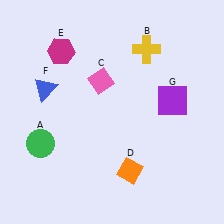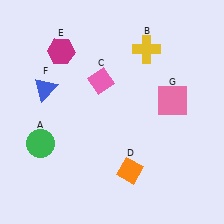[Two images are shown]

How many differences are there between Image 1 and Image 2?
There is 1 difference between the two images.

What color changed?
The square (G) changed from purple in Image 1 to pink in Image 2.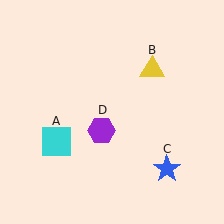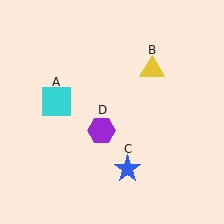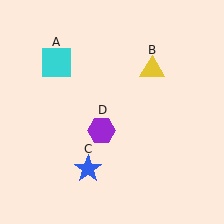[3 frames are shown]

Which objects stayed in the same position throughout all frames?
Yellow triangle (object B) and purple hexagon (object D) remained stationary.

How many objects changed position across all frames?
2 objects changed position: cyan square (object A), blue star (object C).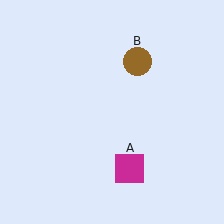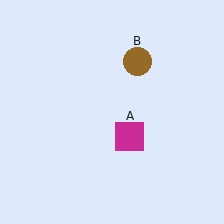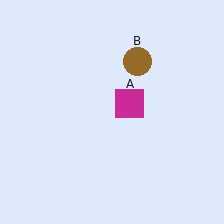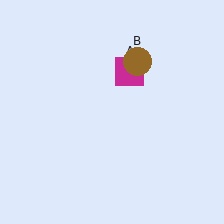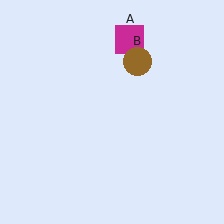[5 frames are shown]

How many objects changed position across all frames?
1 object changed position: magenta square (object A).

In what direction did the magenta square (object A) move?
The magenta square (object A) moved up.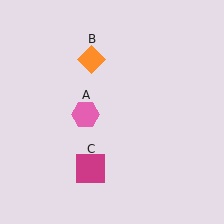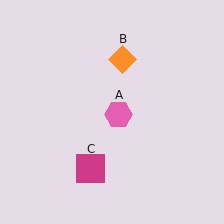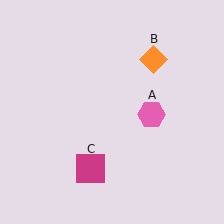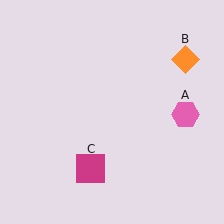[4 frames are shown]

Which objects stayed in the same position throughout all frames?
Magenta square (object C) remained stationary.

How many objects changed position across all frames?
2 objects changed position: pink hexagon (object A), orange diamond (object B).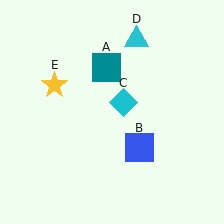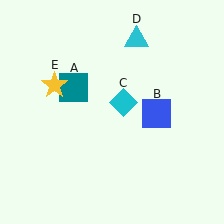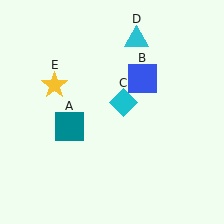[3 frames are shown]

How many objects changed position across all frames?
2 objects changed position: teal square (object A), blue square (object B).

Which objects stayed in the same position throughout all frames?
Cyan diamond (object C) and cyan triangle (object D) and yellow star (object E) remained stationary.